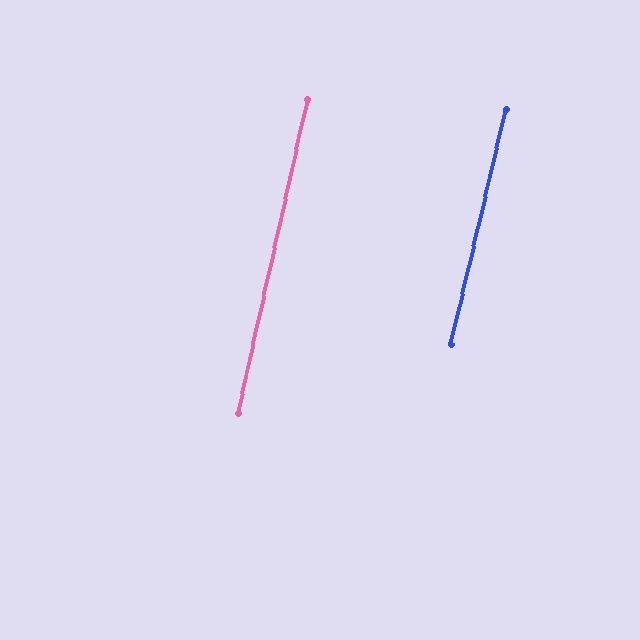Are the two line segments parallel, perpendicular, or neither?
Parallel — their directions differ by only 0.6°.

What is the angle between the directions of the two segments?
Approximately 1 degree.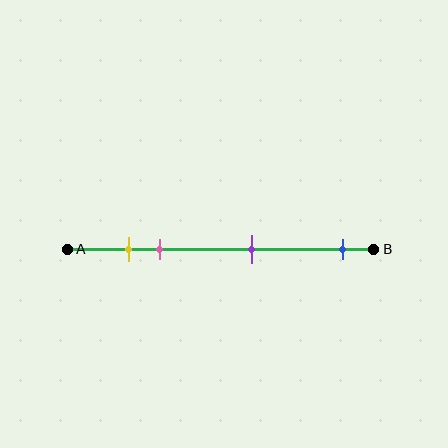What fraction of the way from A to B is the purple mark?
The purple mark is approximately 60% (0.6) of the way from A to B.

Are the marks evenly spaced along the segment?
No, the marks are not evenly spaced.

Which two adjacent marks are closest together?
The yellow and pink marks are the closest adjacent pair.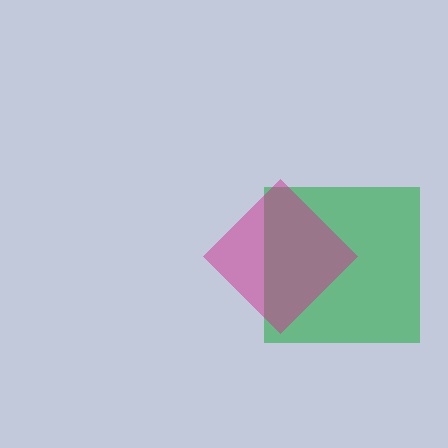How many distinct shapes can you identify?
There are 2 distinct shapes: a green square, a magenta diamond.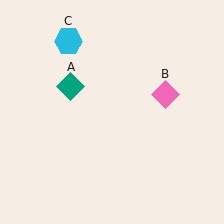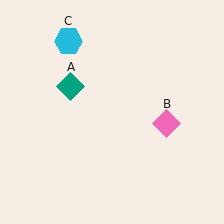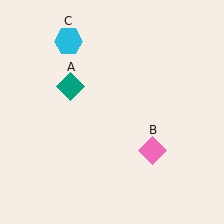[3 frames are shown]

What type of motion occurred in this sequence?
The pink diamond (object B) rotated clockwise around the center of the scene.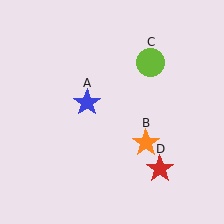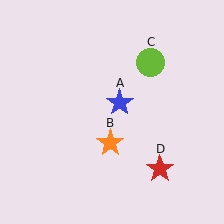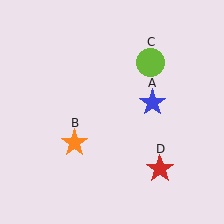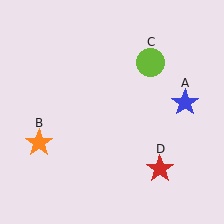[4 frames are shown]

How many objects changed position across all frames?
2 objects changed position: blue star (object A), orange star (object B).